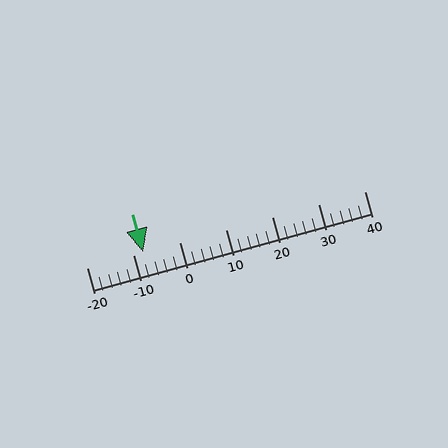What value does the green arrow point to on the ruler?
The green arrow points to approximately -8.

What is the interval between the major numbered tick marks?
The major tick marks are spaced 10 units apart.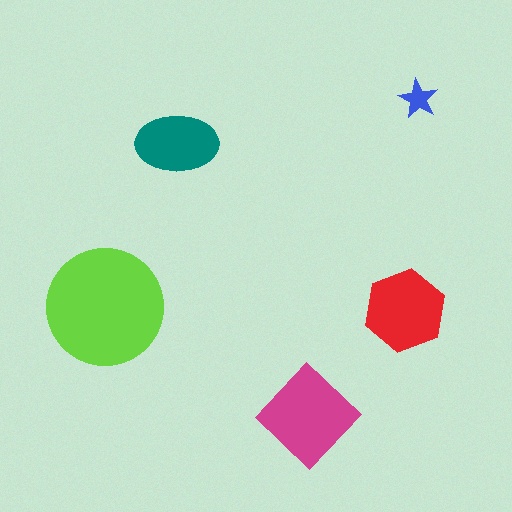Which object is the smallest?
The blue star.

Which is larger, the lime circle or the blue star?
The lime circle.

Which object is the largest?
The lime circle.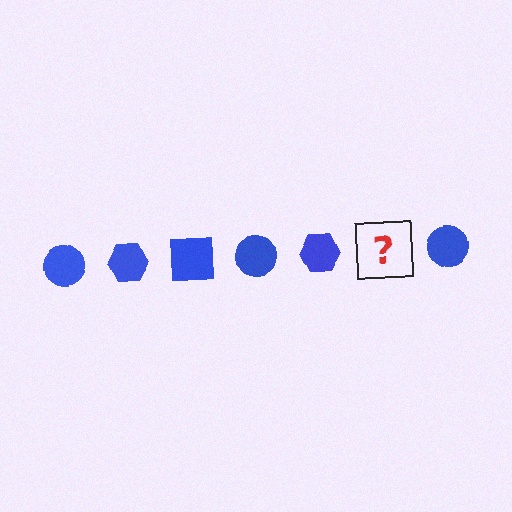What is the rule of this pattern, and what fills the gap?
The rule is that the pattern cycles through circle, hexagon, square shapes in blue. The gap should be filled with a blue square.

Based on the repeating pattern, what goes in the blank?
The blank should be a blue square.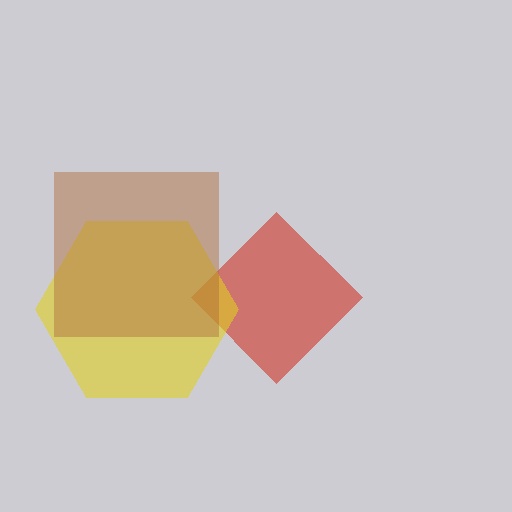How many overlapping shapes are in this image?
There are 3 overlapping shapes in the image.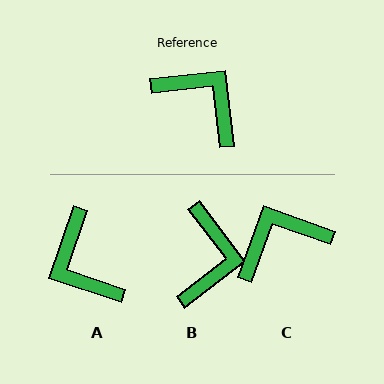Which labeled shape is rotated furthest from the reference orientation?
A, about 155 degrees away.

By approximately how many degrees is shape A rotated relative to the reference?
Approximately 155 degrees counter-clockwise.